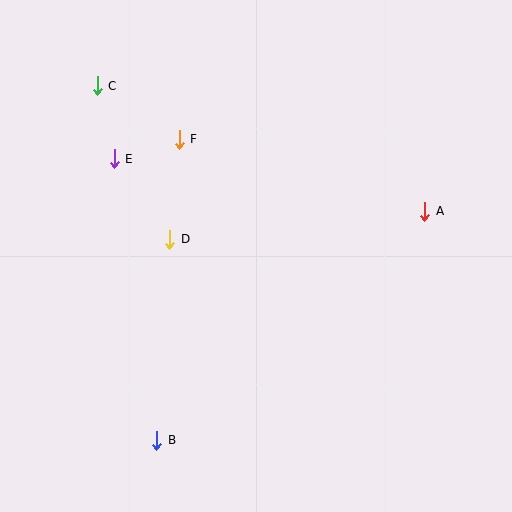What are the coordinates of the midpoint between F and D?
The midpoint between F and D is at (175, 189).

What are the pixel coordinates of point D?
Point D is at (170, 239).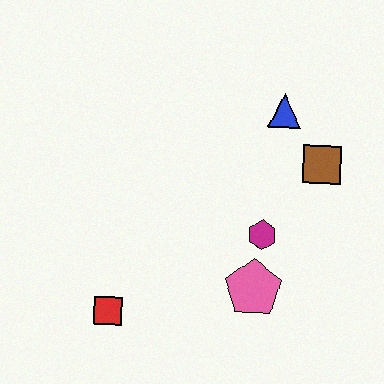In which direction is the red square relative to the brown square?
The red square is to the left of the brown square.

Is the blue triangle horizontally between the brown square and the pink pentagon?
Yes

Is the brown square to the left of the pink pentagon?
No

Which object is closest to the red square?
The pink pentagon is closest to the red square.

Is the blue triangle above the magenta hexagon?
Yes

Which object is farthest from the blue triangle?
The red square is farthest from the blue triangle.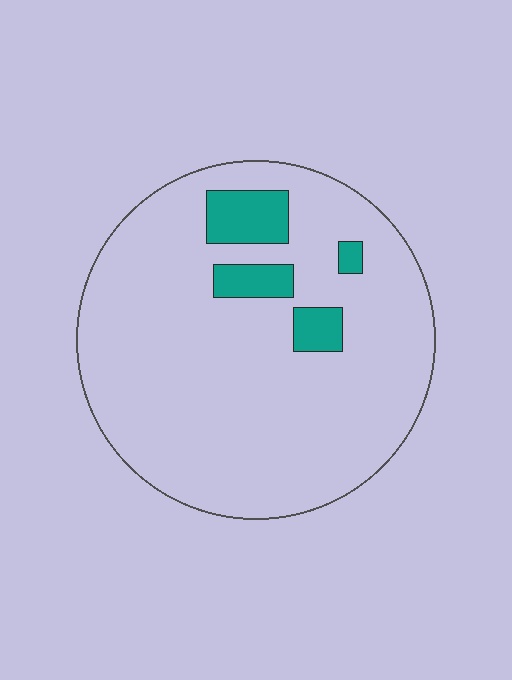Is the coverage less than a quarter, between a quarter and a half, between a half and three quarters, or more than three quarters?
Less than a quarter.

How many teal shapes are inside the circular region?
4.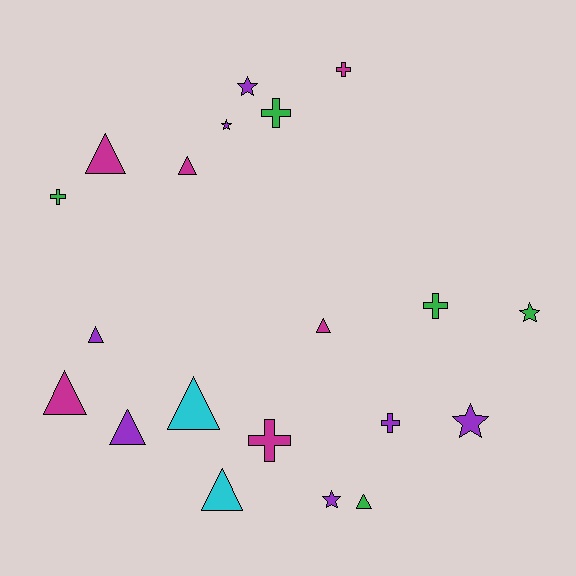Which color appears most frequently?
Purple, with 7 objects.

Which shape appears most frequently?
Triangle, with 9 objects.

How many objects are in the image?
There are 20 objects.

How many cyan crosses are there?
There are no cyan crosses.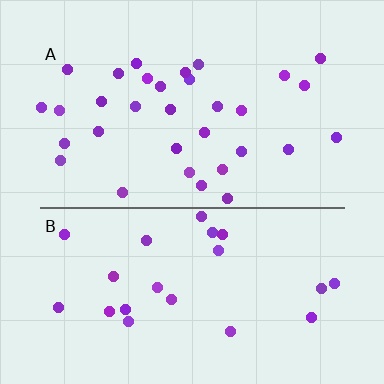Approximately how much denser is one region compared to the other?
Approximately 1.5× — region A over region B.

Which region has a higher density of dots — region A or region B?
A (the top).